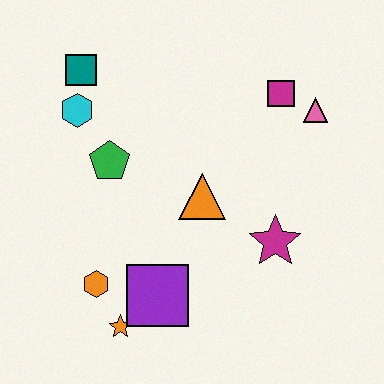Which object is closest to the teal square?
The cyan hexagon is closest to the teal square.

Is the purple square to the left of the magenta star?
Yes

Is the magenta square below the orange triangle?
No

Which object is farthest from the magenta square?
The orange star is farthest from the magenta square.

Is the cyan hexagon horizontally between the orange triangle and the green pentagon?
No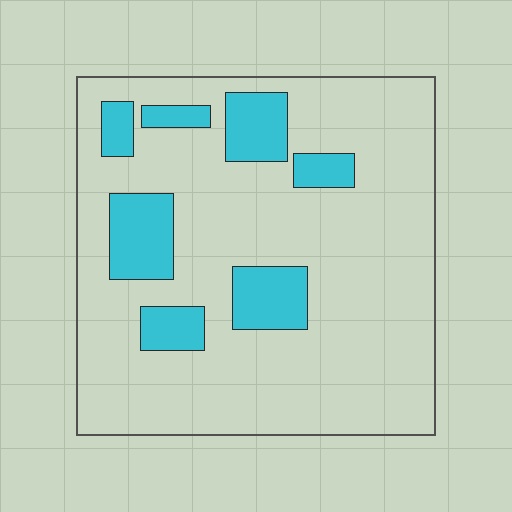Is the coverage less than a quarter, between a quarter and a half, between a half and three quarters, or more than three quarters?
Less than a quarter.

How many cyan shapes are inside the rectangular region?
7.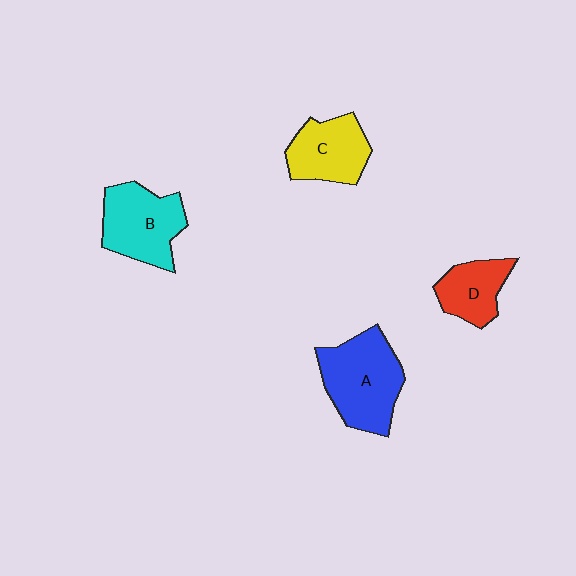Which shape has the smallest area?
Shape D (red).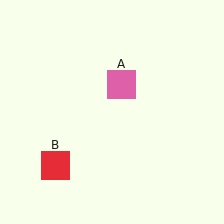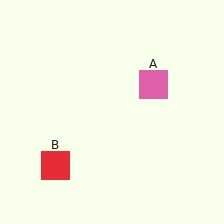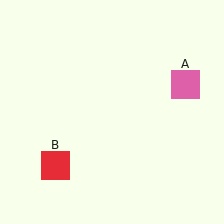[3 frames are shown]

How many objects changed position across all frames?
1 object changed position: pink square (object A).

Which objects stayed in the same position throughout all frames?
Red square (object B) remained stationary.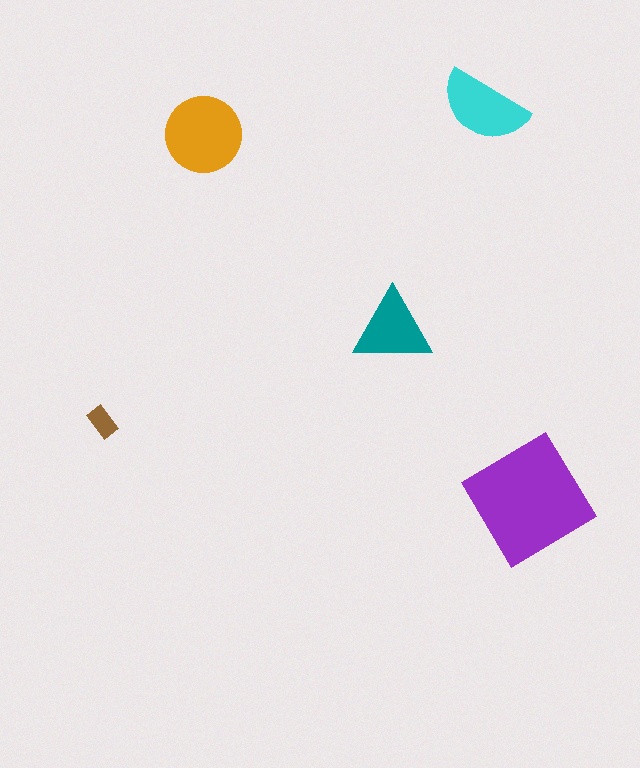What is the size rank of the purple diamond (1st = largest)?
1st.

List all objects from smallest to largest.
The brown rectangle, the teal triangle, the cyan semicircle, the orange circle, the purple diamond.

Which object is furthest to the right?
The purple diamond is rightmost.